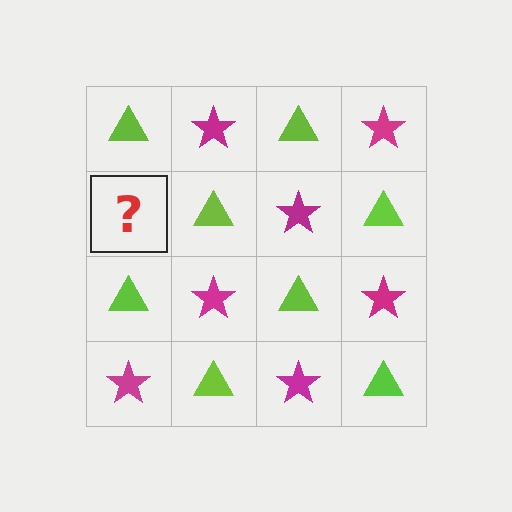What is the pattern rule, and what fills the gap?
The rule is that it alternates lime triangle and magenta star in a checkerboard pattern. The gap should be filled with a magenta star.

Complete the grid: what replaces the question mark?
The question mark should be replaced with a magenta star.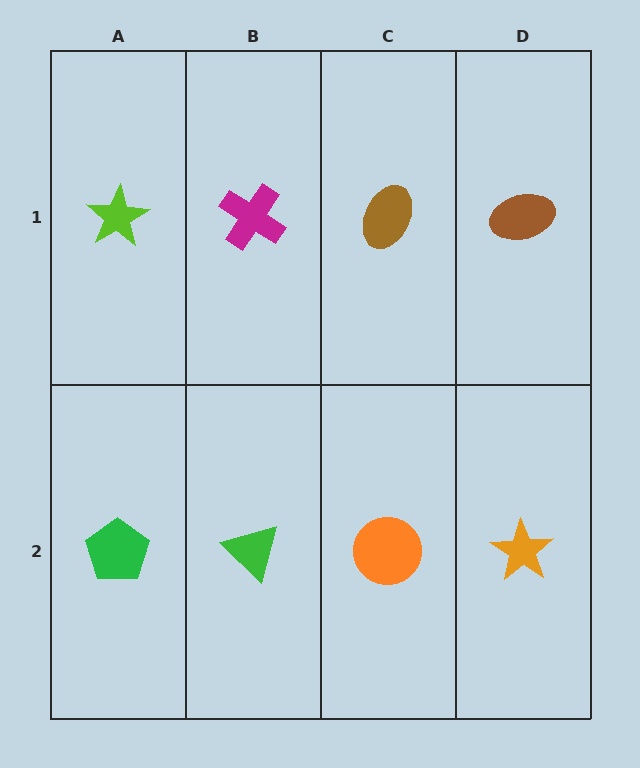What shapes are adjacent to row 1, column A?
A green pentagon (row 2, column A), a magenta cross (row 1, column B).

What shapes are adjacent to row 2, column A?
A lime star (row 1, column A), a green triangle (row 2, column B).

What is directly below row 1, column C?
An orange circle.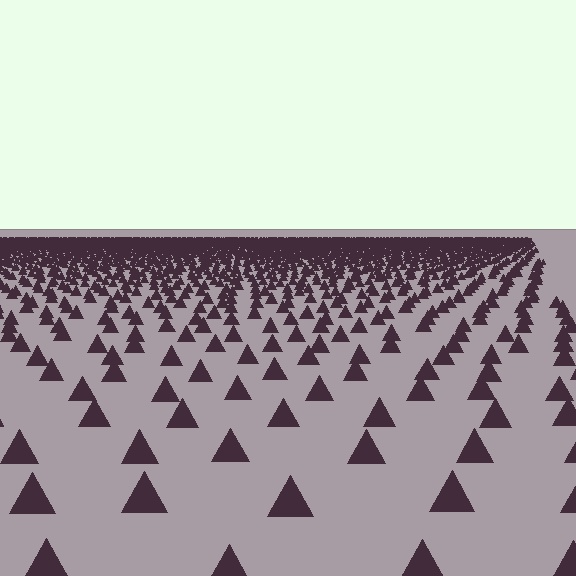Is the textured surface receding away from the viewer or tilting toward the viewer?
The surface is receding away from the viewer. Texture elements get smaller and denser toward the top.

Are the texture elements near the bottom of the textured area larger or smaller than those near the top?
Larger. Near the bottom, elements are closer to the viewer and appear at a bigger on-screen size.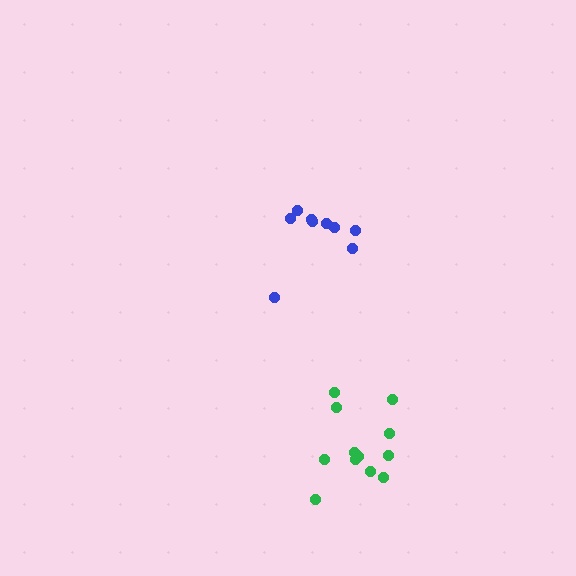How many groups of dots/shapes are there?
There are 2 groups.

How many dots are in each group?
Group 1: 12 dots, Group 2: 9 dots (21 total).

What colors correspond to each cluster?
The clusters are colored: green, blue.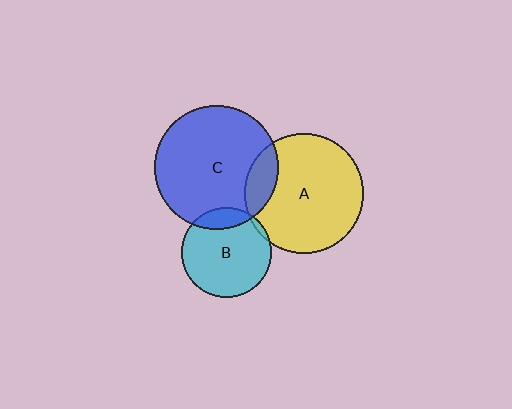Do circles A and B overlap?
Yes.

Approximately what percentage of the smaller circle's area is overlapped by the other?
Approximately 5%.